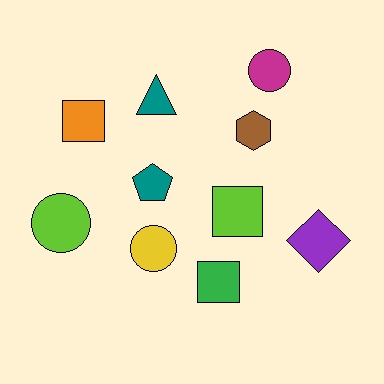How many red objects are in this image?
There are no red objects.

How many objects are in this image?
There are 10 objects.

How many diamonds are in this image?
There is 1 diamond.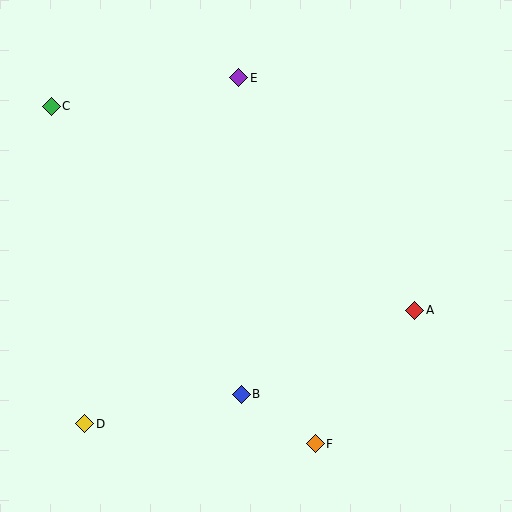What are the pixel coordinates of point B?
Point B is at (241, 394).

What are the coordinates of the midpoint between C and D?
The midpoint between C and D is at (68, 265).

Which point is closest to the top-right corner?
Point E is closest to the top-right corner.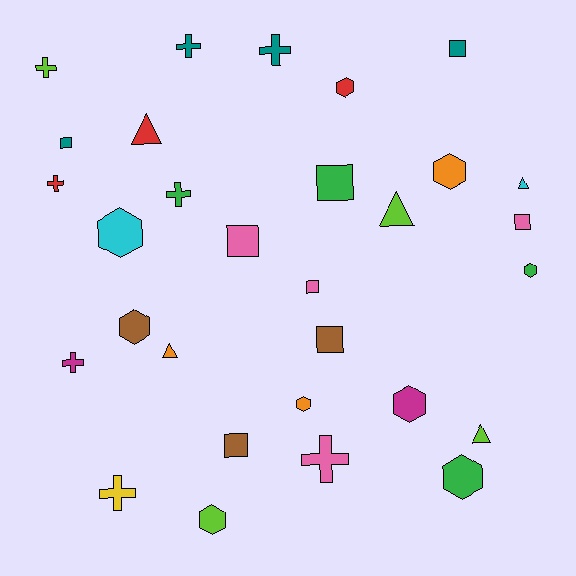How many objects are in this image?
There are 30 objects.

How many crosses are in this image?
There are 8 crosses.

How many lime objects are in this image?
There are 4 lime objects.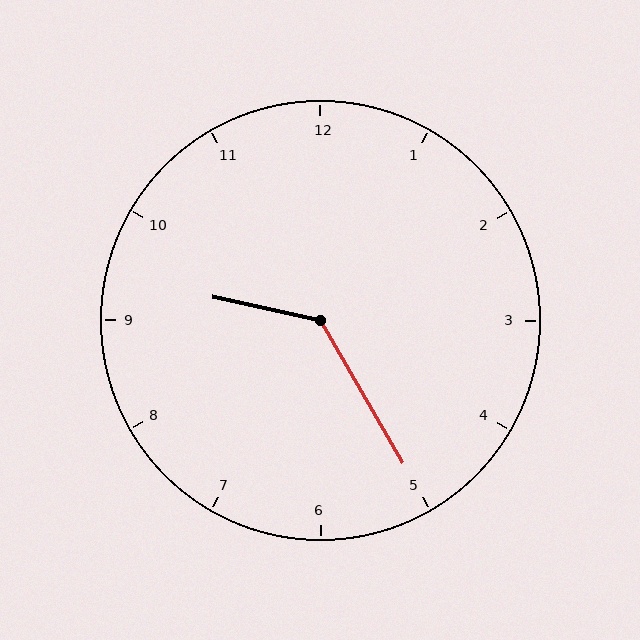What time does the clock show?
9:25.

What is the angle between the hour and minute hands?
Approximately 132 degrees.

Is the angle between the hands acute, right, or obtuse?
It is obtuse.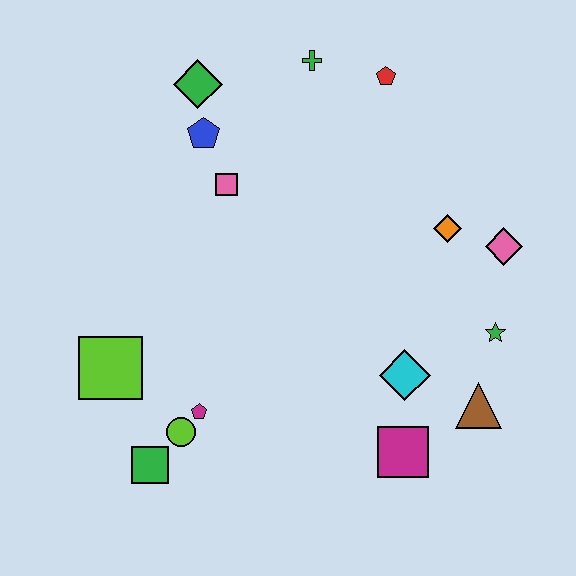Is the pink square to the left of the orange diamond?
Yes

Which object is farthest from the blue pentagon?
The brown triangle is farthest from the blue pentagon.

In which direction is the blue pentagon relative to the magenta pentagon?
The blue pentagon is above the magenta pentagon.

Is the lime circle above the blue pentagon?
No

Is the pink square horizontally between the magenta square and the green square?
Yes